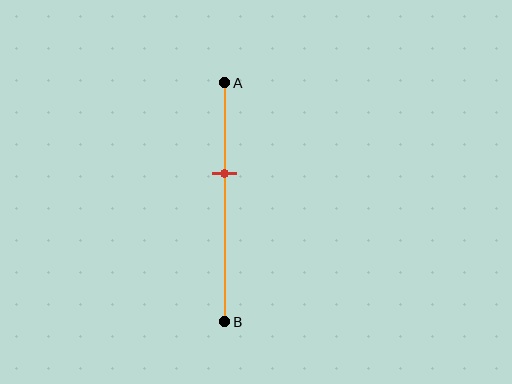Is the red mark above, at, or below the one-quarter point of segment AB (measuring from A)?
The red mark is below the one-quarter point of segment AB.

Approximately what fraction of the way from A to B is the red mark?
The red mark is approximately 40% of the way from A to B.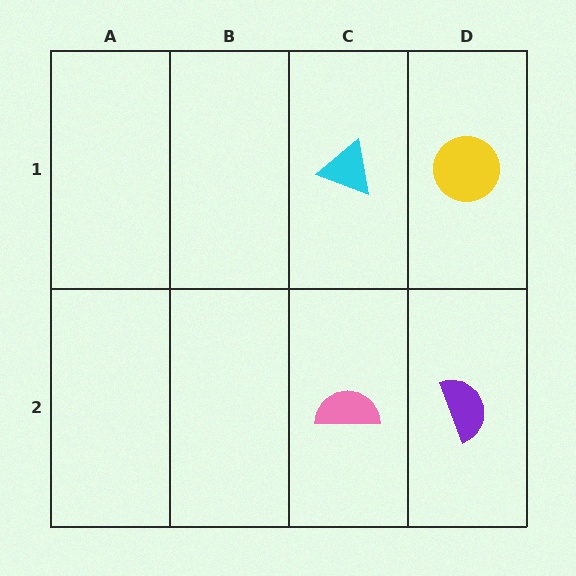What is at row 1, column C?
A cyan triangle.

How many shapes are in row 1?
2 shapes.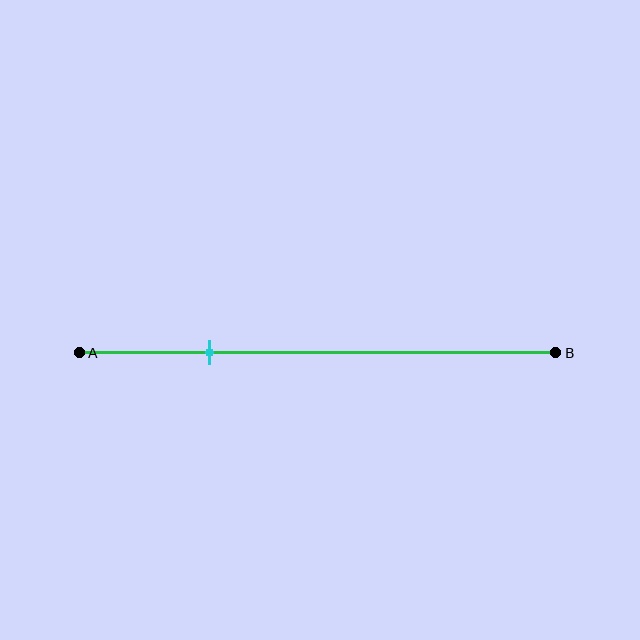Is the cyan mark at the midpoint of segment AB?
No, the mark is at about 25% from A, not at the 50% midpoint.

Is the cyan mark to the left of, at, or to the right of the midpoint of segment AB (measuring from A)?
The cyan mark is to the left of the midpoint of segment AB.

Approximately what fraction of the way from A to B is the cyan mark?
The cyan mark is approximately 25% of the way from A to B.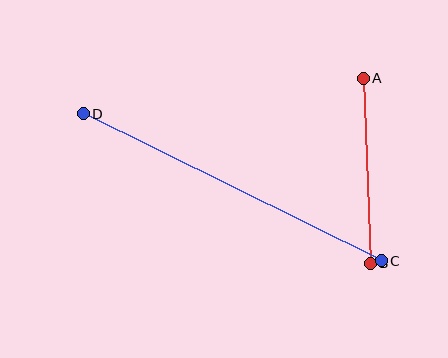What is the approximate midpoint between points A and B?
The midpoint is at approximately (367, 171) pixels.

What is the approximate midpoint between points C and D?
The midpoint is at approximately (232, 187) pixels.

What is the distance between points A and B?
The distance is approximately 185 pixels.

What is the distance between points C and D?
The distance is approximately 332 pixels.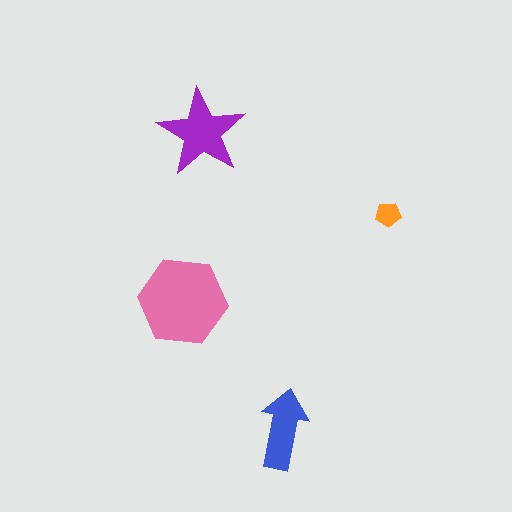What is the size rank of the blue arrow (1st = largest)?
3rd.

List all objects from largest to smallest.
The pink hexagon, the purple star, the blue arrow, the orange pentagon.